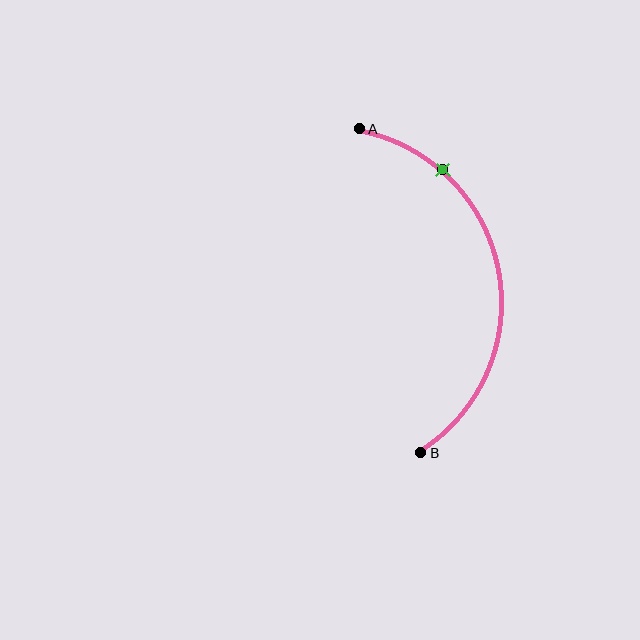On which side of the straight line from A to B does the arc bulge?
The arc bulges to the right of the straight line connecting A and B.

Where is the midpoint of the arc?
The arc midpoint is the point on the curve farthest from the straight line joining A and B. It sits to the right of that line.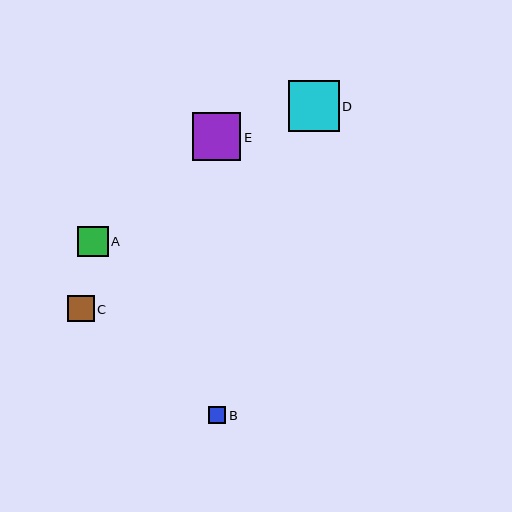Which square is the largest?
Square D is the largest with a size of approximately 50 pixels.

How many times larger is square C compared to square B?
Square C is approximately 1.6 times the size of square B.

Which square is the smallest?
Square B is the smallest with a size of approximately 17 pixels.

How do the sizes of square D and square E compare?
Square D and square E are approximately the same size.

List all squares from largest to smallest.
From largest to smallest: D, E, A, C, B.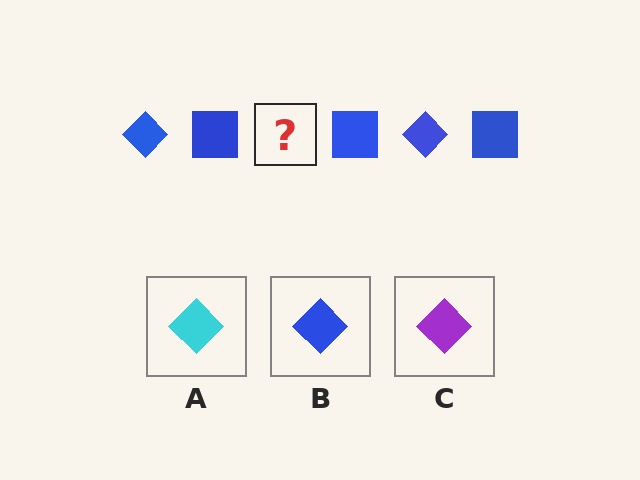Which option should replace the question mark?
Option B.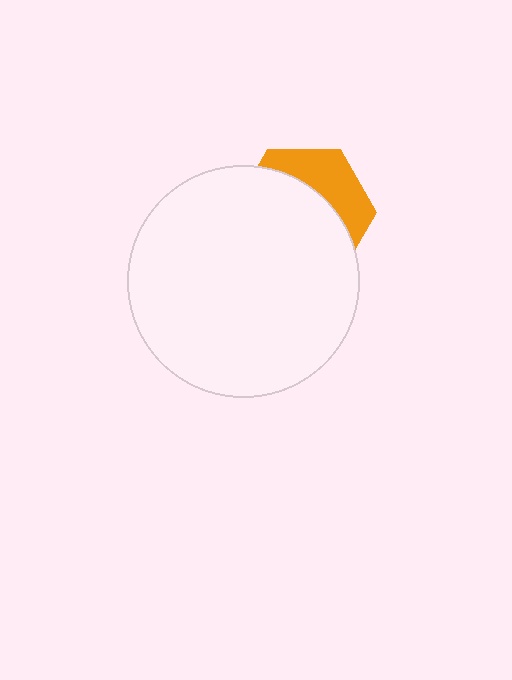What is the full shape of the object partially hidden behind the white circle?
The partially hidden object is an orange hexagon.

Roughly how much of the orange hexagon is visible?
A small part of it is visible (roughly 33%).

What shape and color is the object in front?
The object in front is a white circle.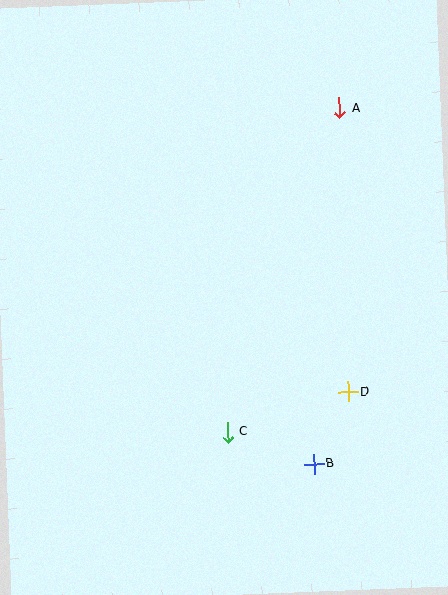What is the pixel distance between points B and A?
The distance between B and A is 356 pixels.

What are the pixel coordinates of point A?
Point A is at (339, 108).